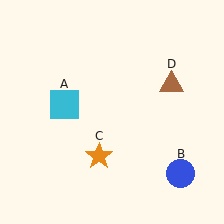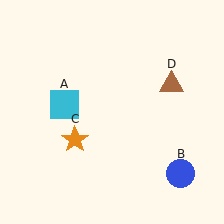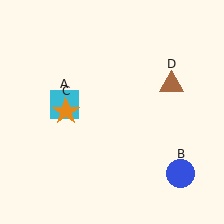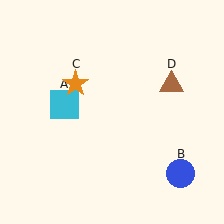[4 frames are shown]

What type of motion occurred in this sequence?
The orange star (object C) rotated clockwise around the center of the scene.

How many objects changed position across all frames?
1 object changed position: orange star (object C).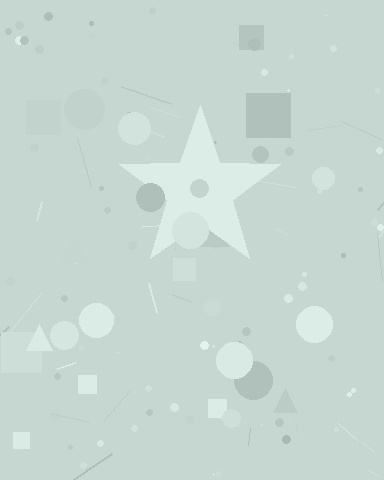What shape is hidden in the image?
A star is hidden in the image.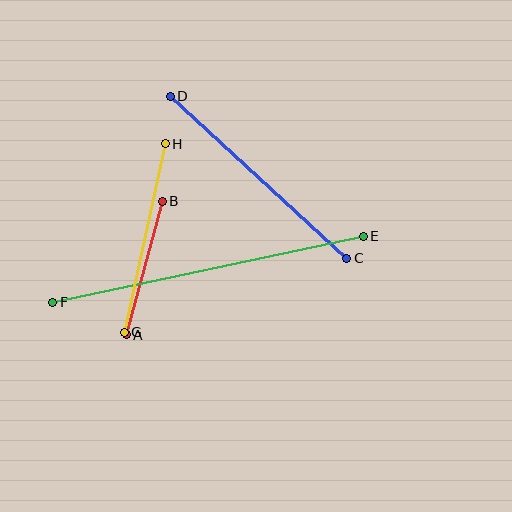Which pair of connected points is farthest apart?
Points E and F are farthest apart.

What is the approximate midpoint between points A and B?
The midpoint is at approximately (144, 268) pixels.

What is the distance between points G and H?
The distance is approximately 192 pixels.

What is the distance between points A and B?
The distance is approximately 139 pixels.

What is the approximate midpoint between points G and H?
The midpoint is at approximately (145, 238) pixels.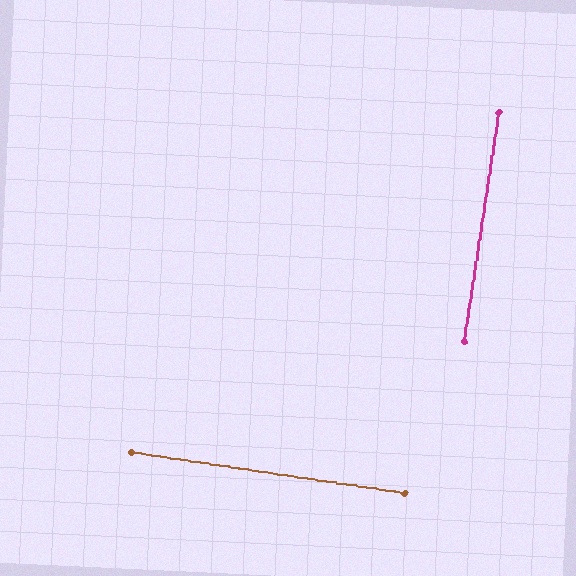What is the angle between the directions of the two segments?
Approximately 90 degrees.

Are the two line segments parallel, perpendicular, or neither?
Perpendicular — they meet at approximately 90°.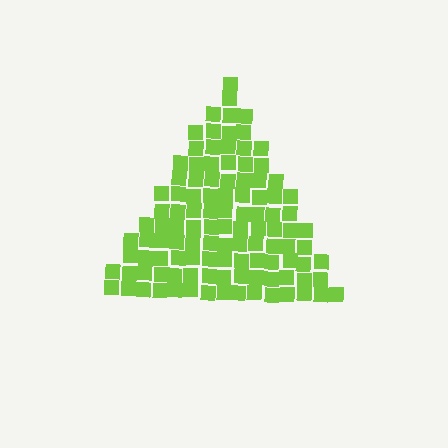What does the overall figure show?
The overall figure shows a triangle.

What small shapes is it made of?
It is made of small squares.